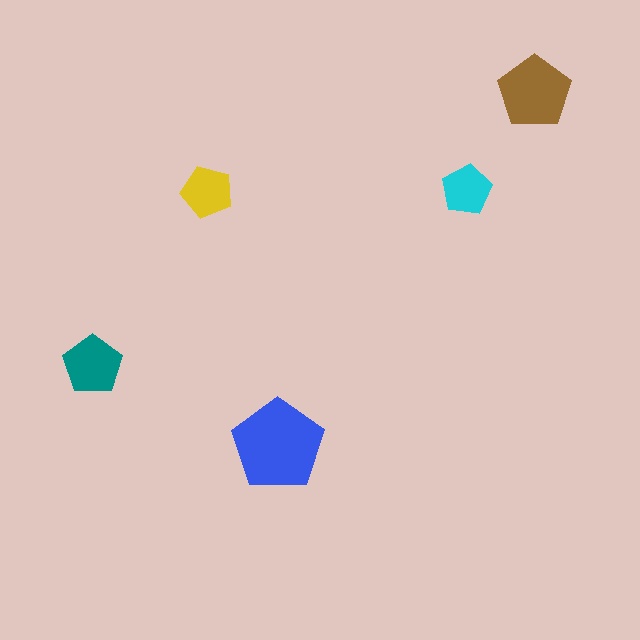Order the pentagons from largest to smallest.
the blue one, the brown one, the teal one, the yellow one, the cyan one.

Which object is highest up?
The brown pentagon is topmost.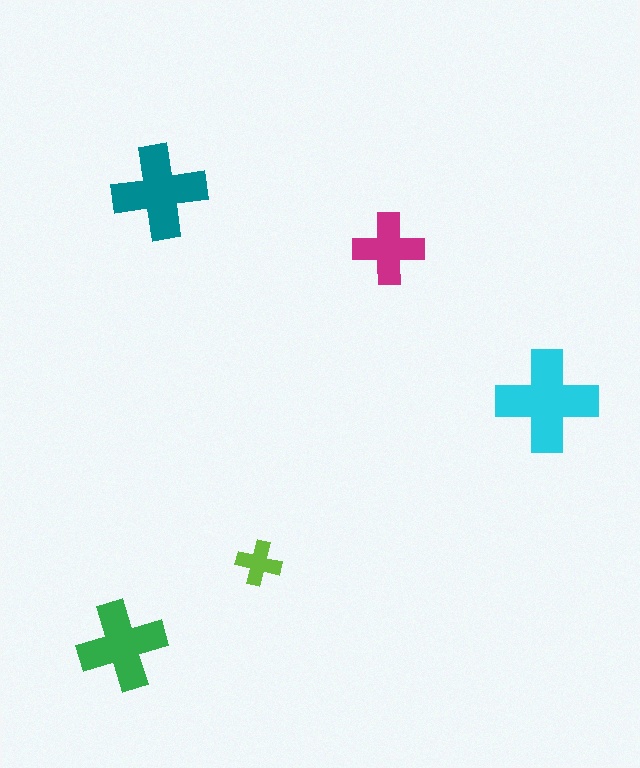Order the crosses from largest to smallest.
the cyan one, the teal one, the green one, the magenta one, the lime one.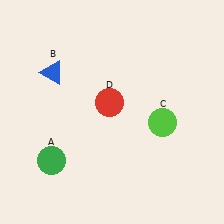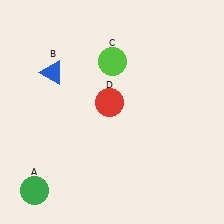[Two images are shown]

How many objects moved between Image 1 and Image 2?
2 objects moved between the two images.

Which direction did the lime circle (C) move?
The lime circle (C) moved up.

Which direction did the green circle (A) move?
The green circle (A) moved down.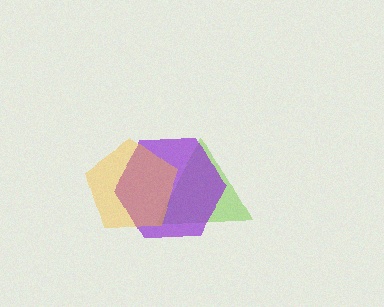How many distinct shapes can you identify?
There are 3 distinct shapes: a lime triangle, a purple hexagon, a yellow pentagon.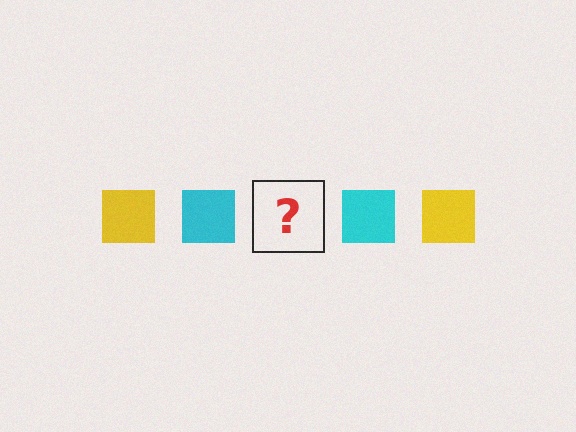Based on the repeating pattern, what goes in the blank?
The blank should be a yellow square.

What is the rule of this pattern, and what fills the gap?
The rule is that the pattern cycles through yellow, cyan squares. The gap should be filled with a yellow square.